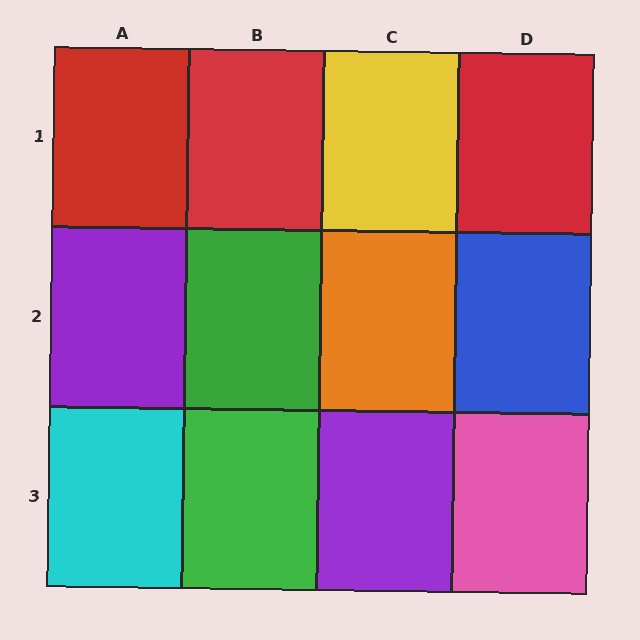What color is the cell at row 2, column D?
Blue.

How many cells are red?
3 cells are red.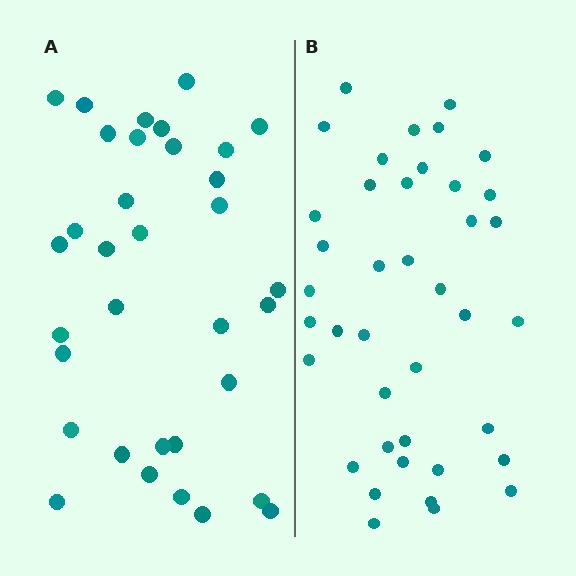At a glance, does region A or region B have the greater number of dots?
Region B (the right region) has more dots.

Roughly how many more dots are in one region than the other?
Region B has about 6 more dots than region A.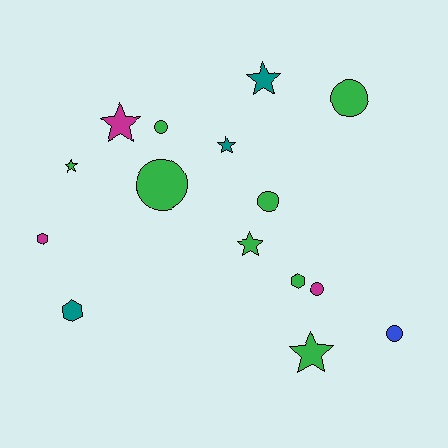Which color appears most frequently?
Green, with 8 objects.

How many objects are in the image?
There are 15 objects.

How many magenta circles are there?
There is 1 magenta circle.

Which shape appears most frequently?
Circle, with 6 objects.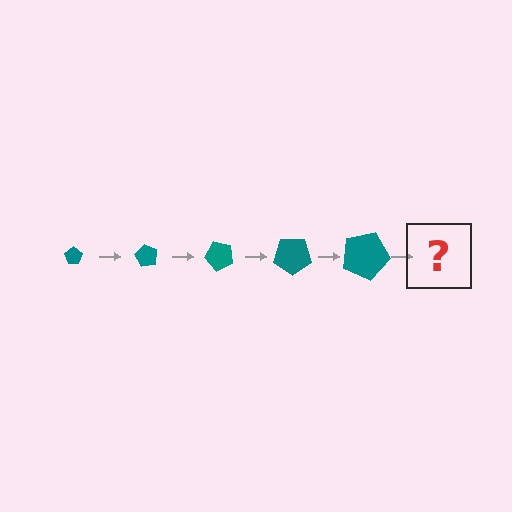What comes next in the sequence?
The next element should be a pentagon, larger than the previous one and rotated 300 degrees from the start.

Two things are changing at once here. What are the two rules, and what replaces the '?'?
The two rules are that the pentagon grows larger each step and it rotates 60 degrees each step. The '?' should be a pentagon, larger than the previous one and rotated 300 degrees from the start.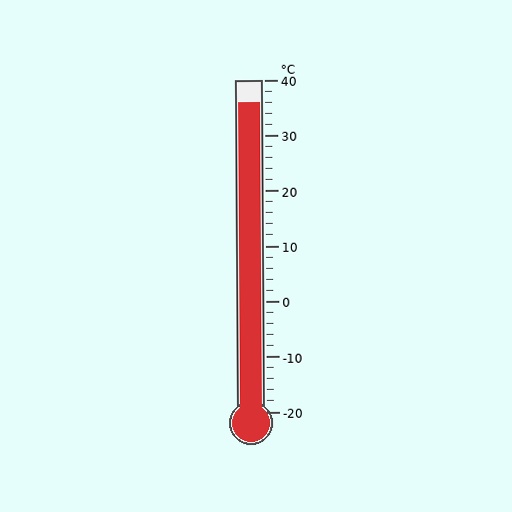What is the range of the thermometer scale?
The thermometer scale ranges from -20°C to 40°C.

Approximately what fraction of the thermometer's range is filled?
The thermometer is filled to approximately 95% of its range.